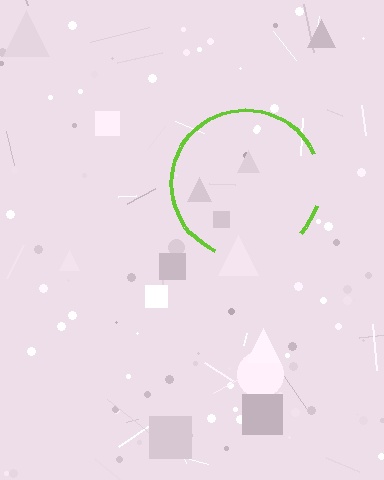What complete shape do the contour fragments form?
The contour fragments form a circle.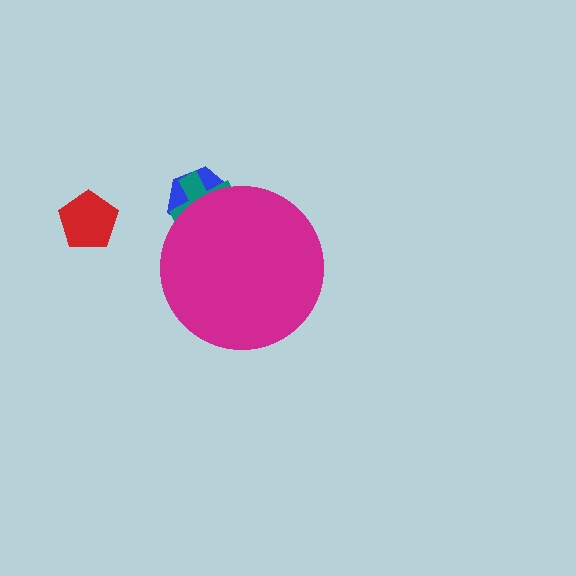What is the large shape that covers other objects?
A magenta circle.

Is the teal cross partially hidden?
Yes, the teal cross is partially hidden behind the magenta circle.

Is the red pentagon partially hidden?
No, the red pentagon is fully visible.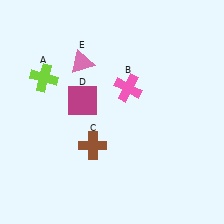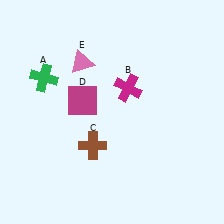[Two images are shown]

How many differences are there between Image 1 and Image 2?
There are 2 differences between the two images.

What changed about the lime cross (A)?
In Image 1, A is lime. In Image 2, it changed to green.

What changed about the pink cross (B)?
In Image 1, B is pink. In Image 2, it changed to magenta.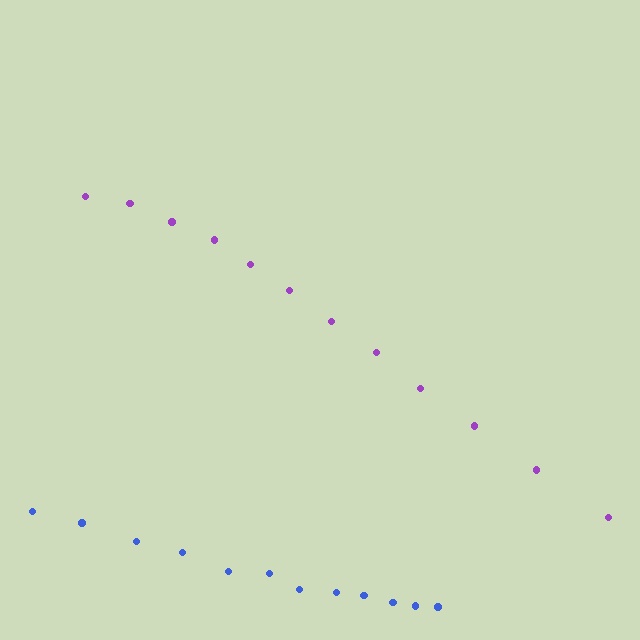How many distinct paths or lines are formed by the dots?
There are 2 distinct paths.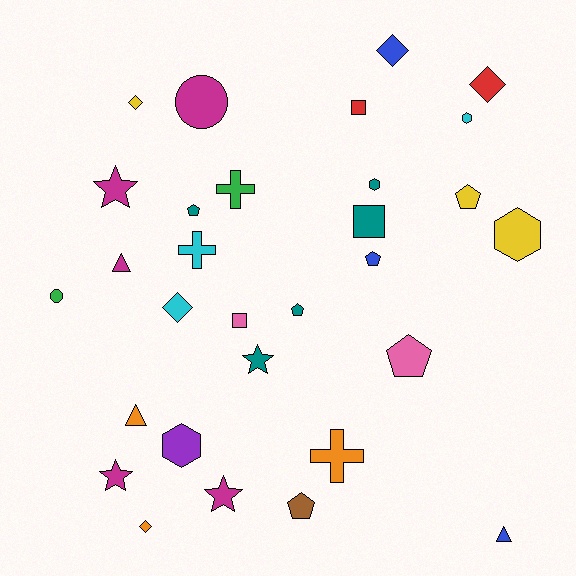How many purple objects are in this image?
There is 1 purple object.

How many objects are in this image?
There are 30 objects.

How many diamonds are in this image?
There are 5 diamonds.